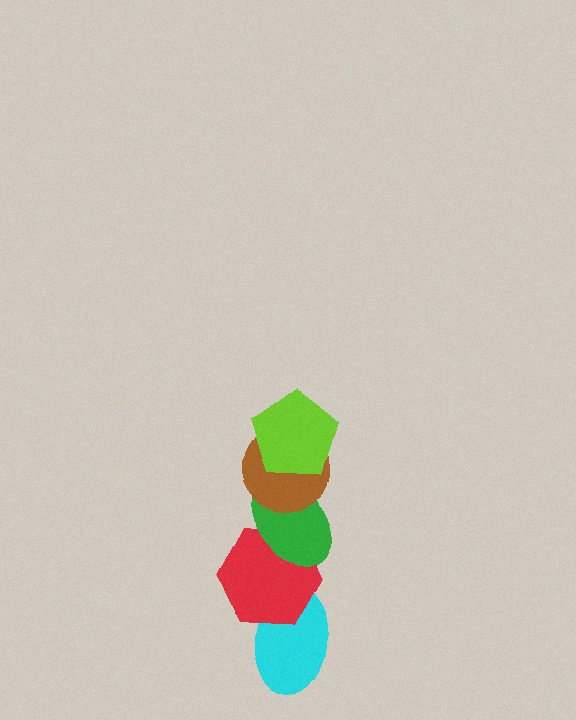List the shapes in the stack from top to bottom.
From top to bottom: the lime pentagon, the brown circle, the green ellipse, the red hexagon, the cyan ellipse.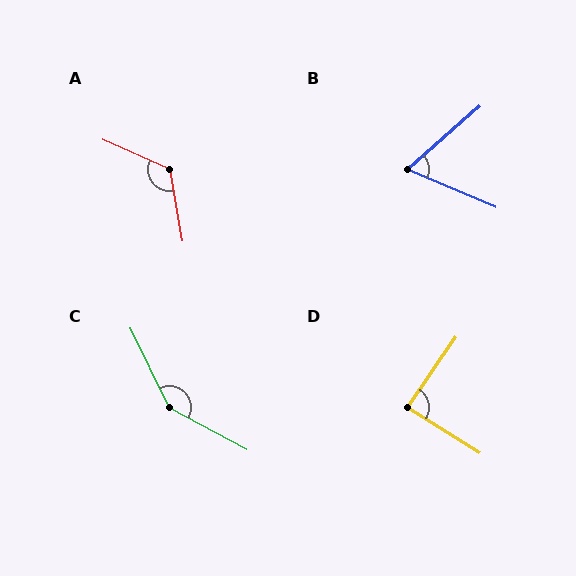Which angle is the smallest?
B, at approximately 64 degrees.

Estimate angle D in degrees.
Approximately 87 degrees.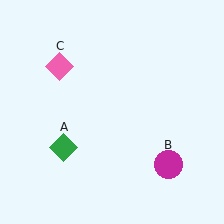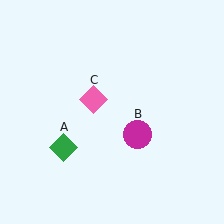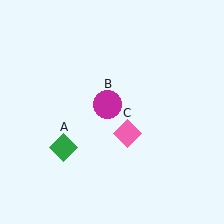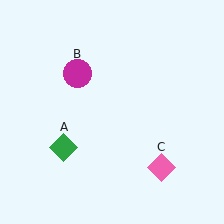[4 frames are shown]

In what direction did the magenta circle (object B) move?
The magenta circle (object B) moved up and to the left.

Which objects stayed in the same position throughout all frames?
Green diamond (object A) remained stationary.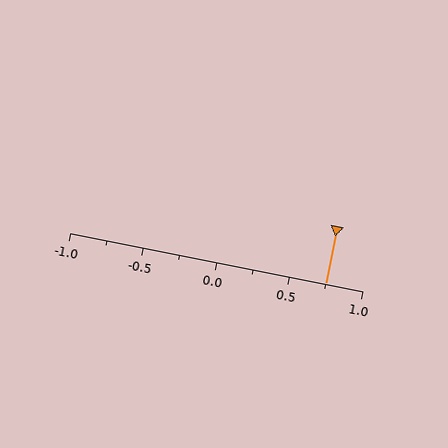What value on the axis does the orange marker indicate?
The marker indicates approximately 0.75.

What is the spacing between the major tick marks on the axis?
The major ticks are spaced 0.5 apart.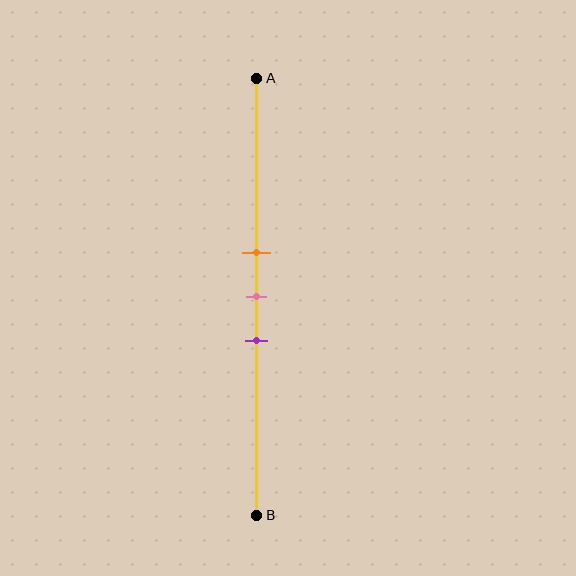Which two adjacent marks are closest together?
The orange and pink marks are the closest adjacent pair.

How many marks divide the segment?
There are 3 marks dividing the segment.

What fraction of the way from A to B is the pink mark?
The pink mark is approximately 50% (0.5) of the way from A to B.